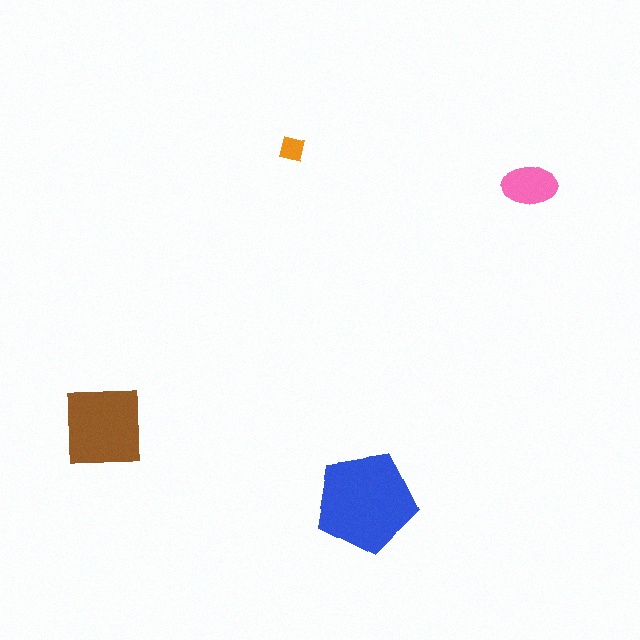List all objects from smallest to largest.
The orange square, the pink ellipse, the brown square, the blue pentagon.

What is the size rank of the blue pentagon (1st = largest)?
1st.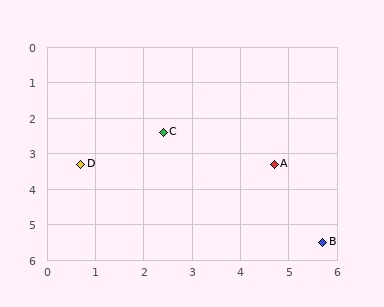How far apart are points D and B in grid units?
Points D and B are about 5.5 grid units apart.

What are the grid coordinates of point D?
Point D is at approximately (0.7, 3.3).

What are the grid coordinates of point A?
Point A is at approximately (4.7, 3.3).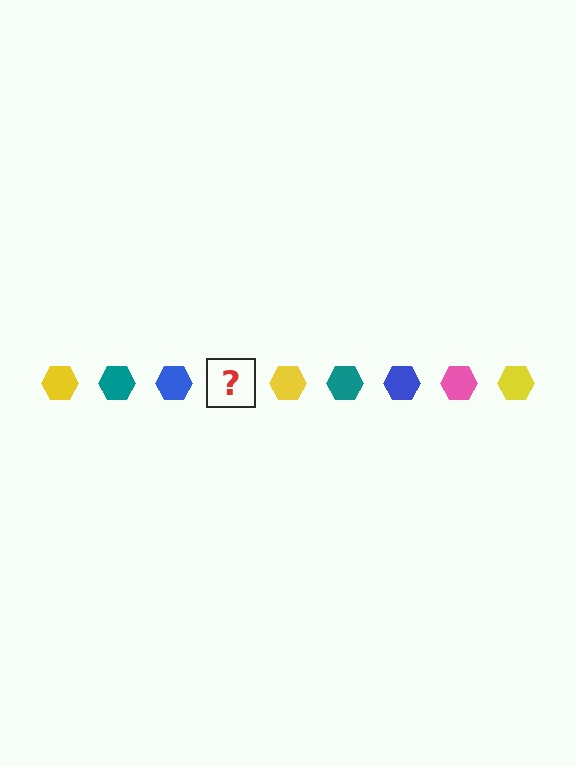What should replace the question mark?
The question mark should be replaced with a pink hexagon.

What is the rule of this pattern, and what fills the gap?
The rule is that the pattern cycles through yellow, teal, blue, pink hexagons. The gap should be filled with a pink hexagon.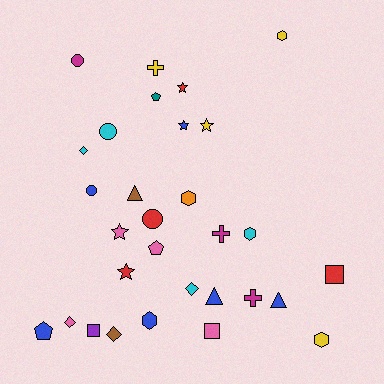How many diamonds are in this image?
There are 4 diamonds.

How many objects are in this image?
There are 30 objects.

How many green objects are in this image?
There are no green objects.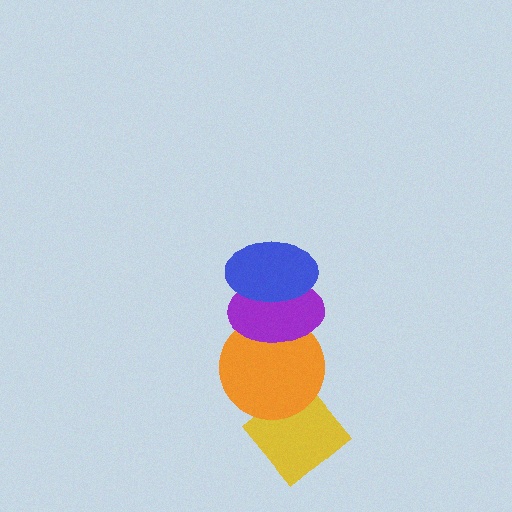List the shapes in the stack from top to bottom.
From top to bottom: the blue ellipse, the purple ellipse, the orange circle, the yellow diamond.